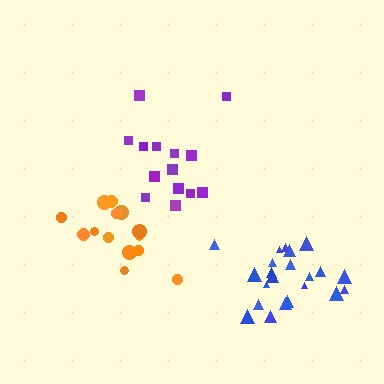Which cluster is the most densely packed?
Blue.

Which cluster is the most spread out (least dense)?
Purple.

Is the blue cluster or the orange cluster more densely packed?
Blue.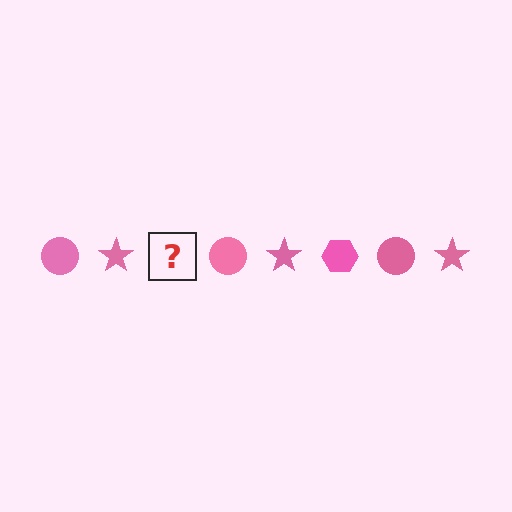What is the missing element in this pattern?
The missing element is a pink hexagon.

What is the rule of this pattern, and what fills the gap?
The rule is that the pattern cycles through circle, star, hexagon shapes in pink. The gap should be filled with a pink hexagon.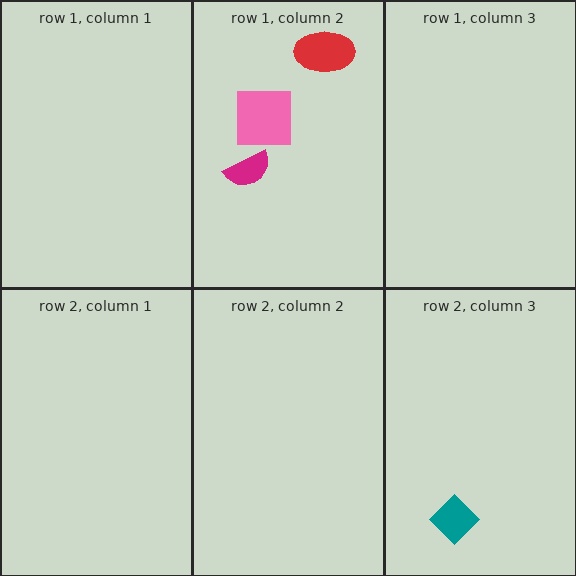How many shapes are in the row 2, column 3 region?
1.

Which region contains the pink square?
The row 1, column 2 region.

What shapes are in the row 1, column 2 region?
The pink square, the red ellipse, the magenta semicircle.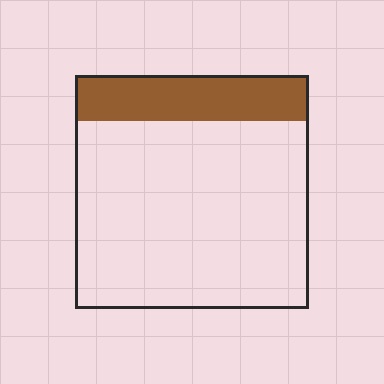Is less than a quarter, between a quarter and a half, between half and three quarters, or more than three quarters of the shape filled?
Less than a quarter.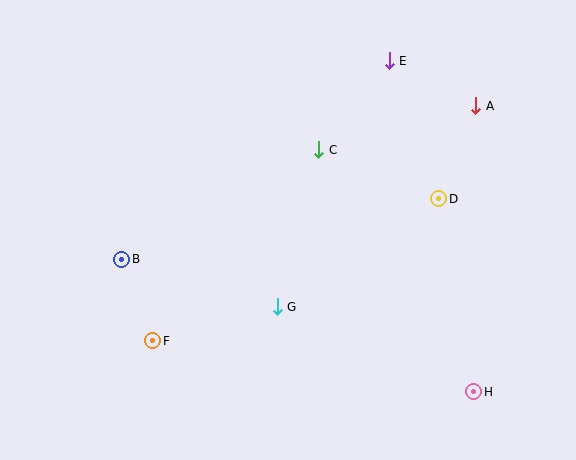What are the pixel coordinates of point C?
Point C is at (319, 150).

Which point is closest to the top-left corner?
Point B is closest to the top-left corner.